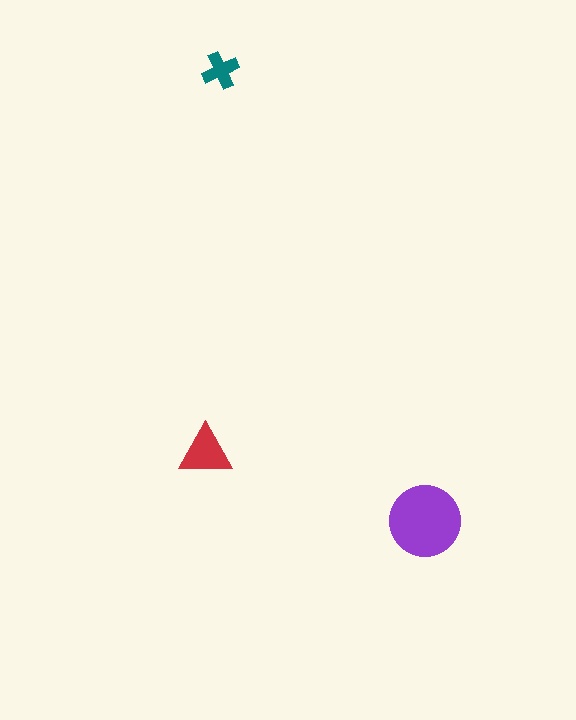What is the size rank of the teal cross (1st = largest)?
3rd.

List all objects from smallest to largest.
The teal cross, the red triangle, the purple circle.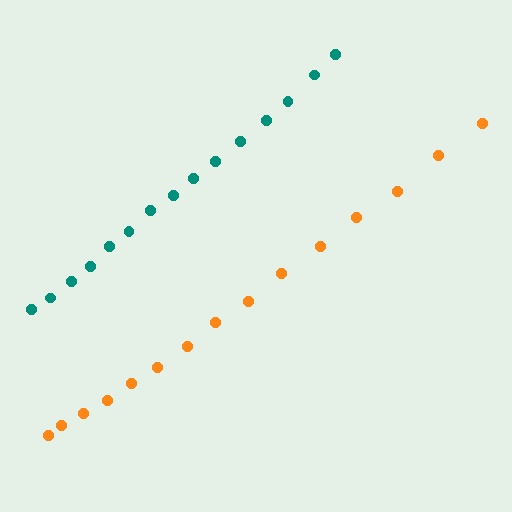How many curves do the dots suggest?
There are 2 distinct paths.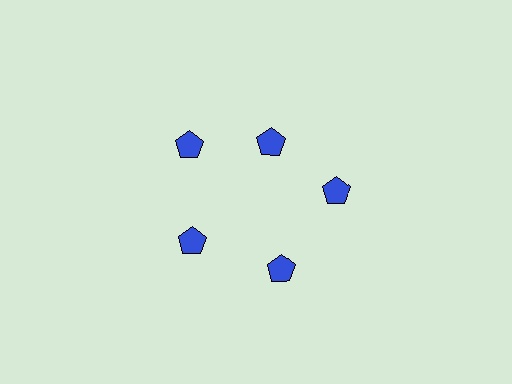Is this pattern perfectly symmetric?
No. The 5 blue pentagons are arranged in a ring, but one element near the 1 o'clock position is pulled inward toward the center, breaking the 5-fold rotational symmetry.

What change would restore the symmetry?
The symmetry would be restored by moving it outward, back onto the ring so that all 5 pentagons sit at equal angles and equal distance from the center.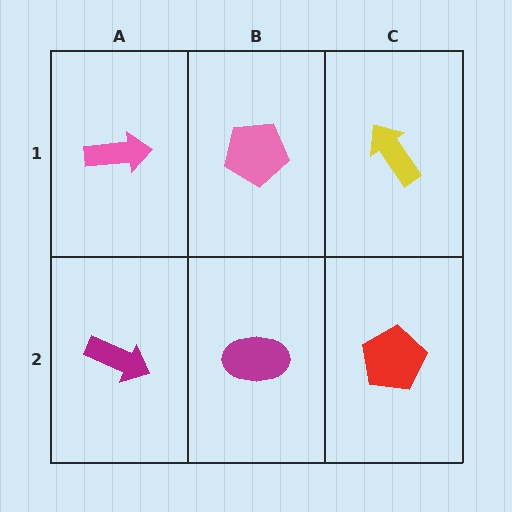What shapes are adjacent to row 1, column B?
A magenta ellipse (row 2, column B), a pink arrow (row 1, column A), a yellow arrow (row 1, column C).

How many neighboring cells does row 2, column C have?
2.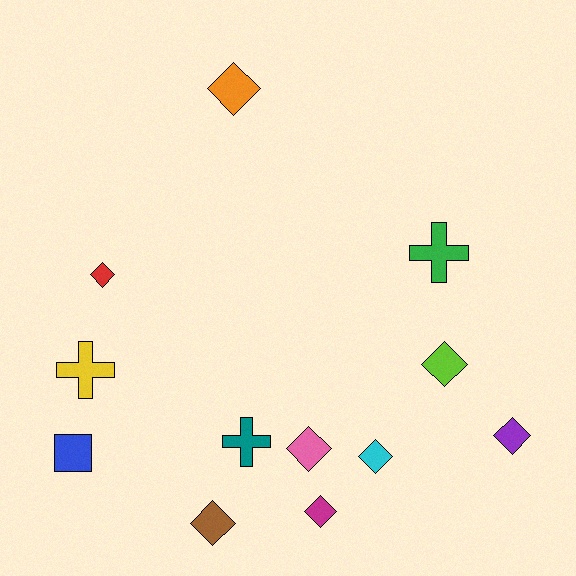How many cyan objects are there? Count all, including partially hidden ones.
There is 1 cyan object.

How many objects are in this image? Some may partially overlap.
There are 12 objects.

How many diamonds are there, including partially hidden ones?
There are 8 diamonds.